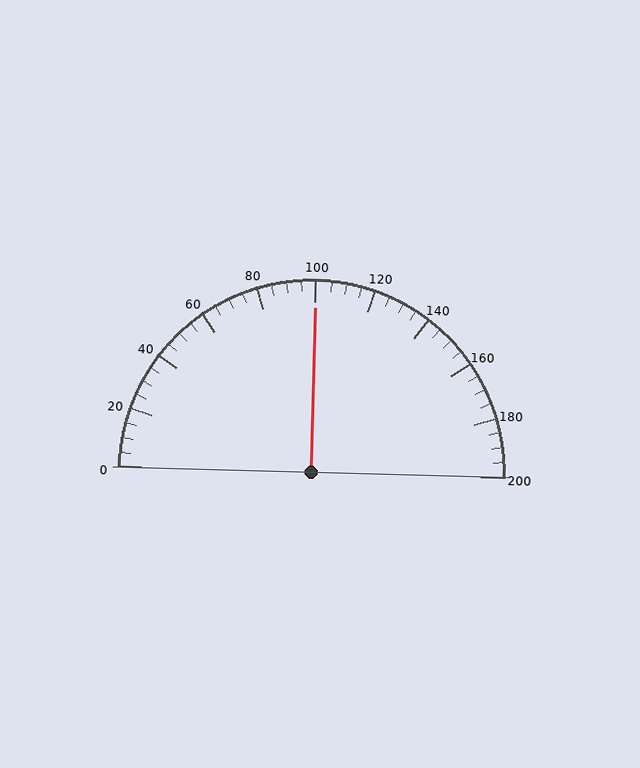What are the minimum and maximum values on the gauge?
The gauge ranges from 0 to 200.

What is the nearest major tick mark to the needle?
The nearest major tick mark is 100.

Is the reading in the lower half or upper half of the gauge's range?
The reading is in the upper half of the range (0 to 200).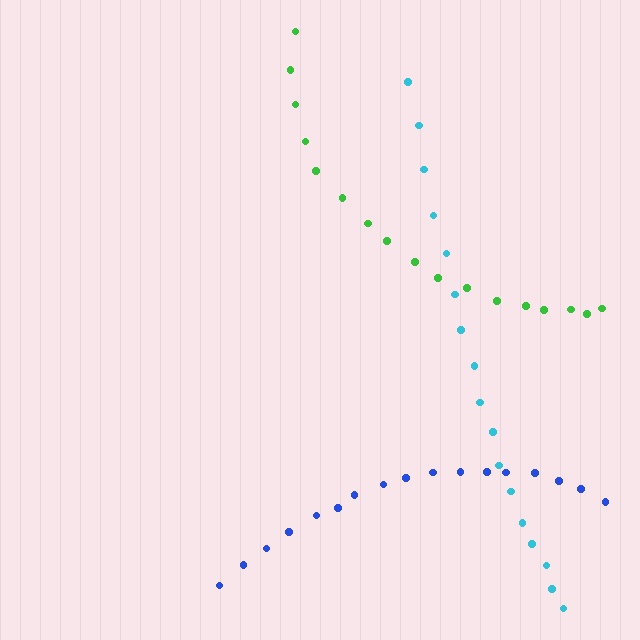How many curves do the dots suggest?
There are 3 distinct paths.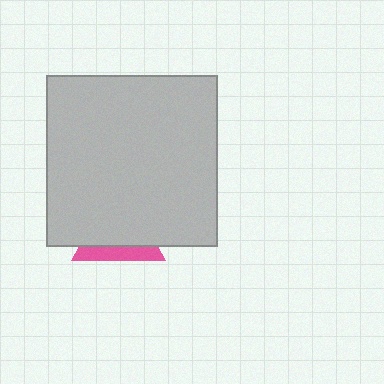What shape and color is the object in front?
The object in front is a light gray square.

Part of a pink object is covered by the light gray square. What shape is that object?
It is a triangle.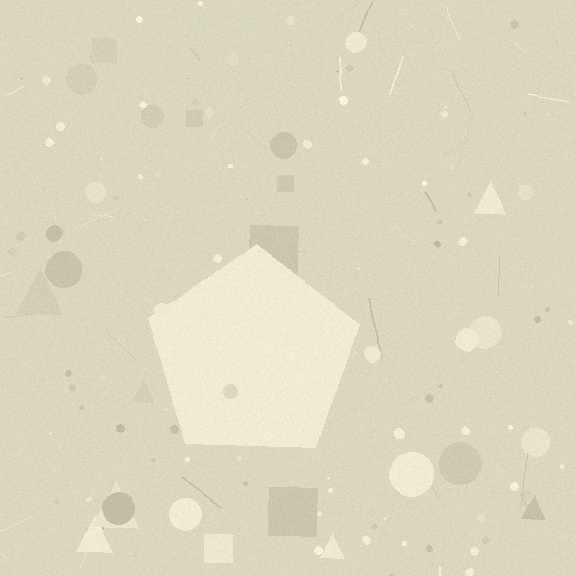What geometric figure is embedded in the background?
A pentagon is embedded in the background.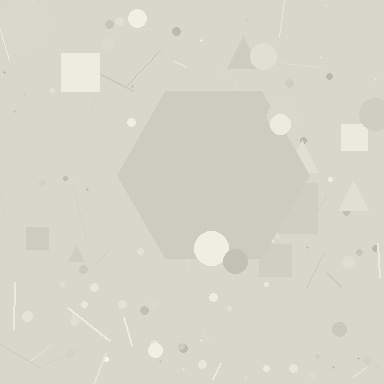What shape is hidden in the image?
A hexagon is hidden in the image.